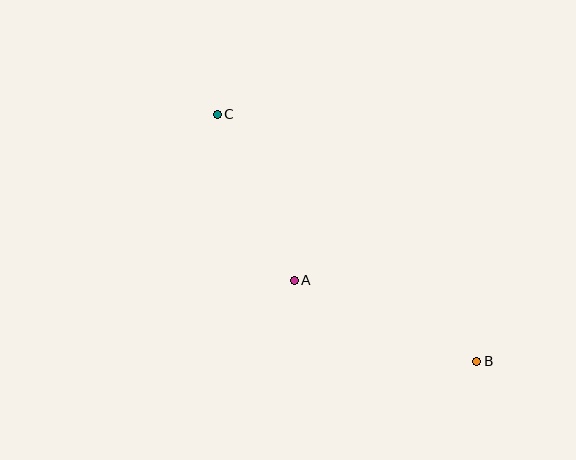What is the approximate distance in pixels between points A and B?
The distance between A and B is approximately 200 pixels.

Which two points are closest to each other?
Points A and C are closest to each other.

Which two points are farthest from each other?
Points B and C are farthest from each other.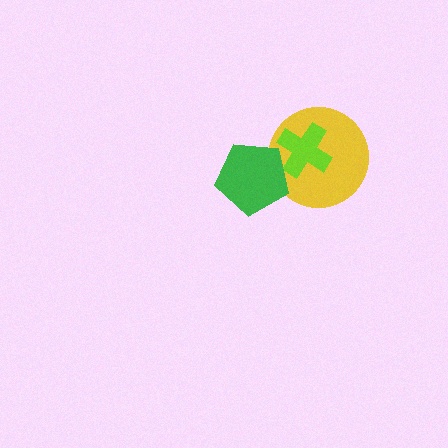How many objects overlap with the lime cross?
2 objects overlap with the lime cross.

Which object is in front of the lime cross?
The green pentagon is in front of the lime cross.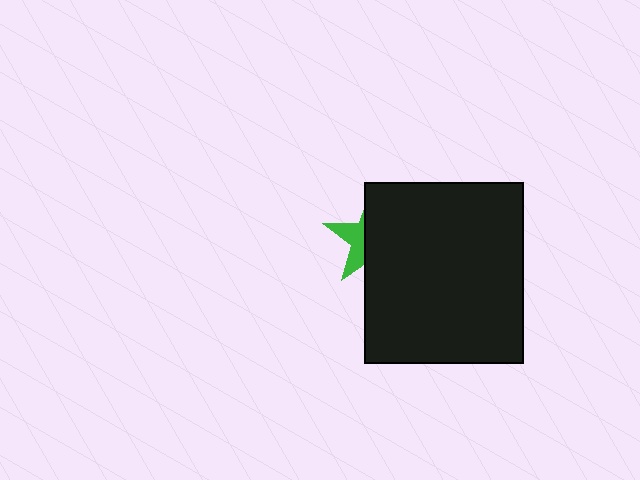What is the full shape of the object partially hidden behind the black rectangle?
The partially hidden object is a green star.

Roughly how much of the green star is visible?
A small part of it is visible (roughly 34%).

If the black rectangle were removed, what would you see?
You would see the complete green star.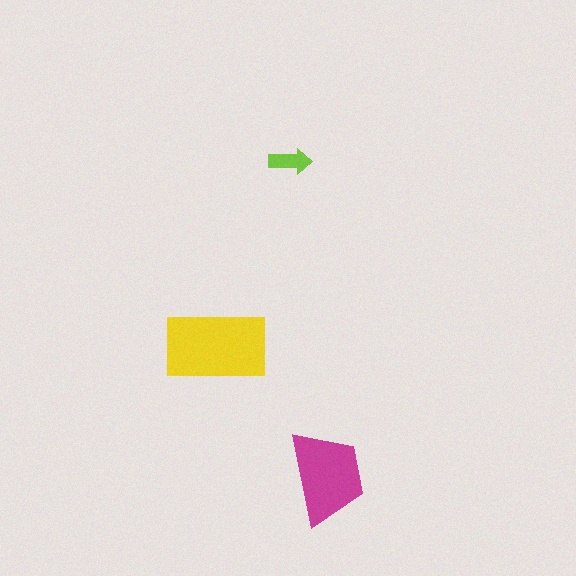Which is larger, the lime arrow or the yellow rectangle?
The yellow rectangle.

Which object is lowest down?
The magenta trapezoid is bottommost.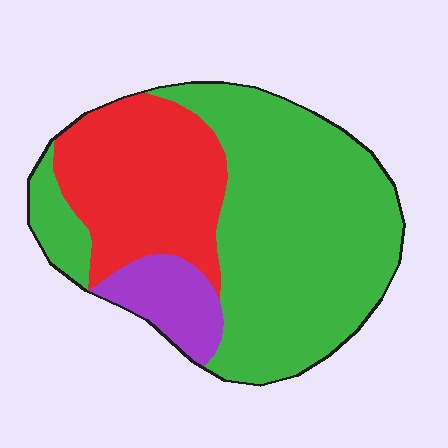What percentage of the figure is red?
Red covers 30% of the figure.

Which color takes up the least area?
Purple, at roughly 10%.